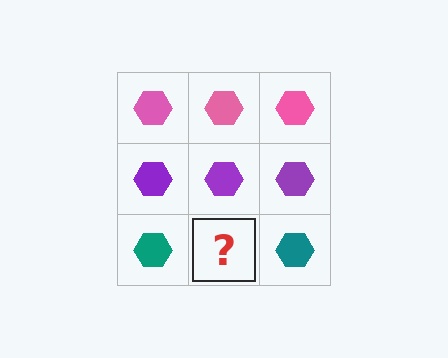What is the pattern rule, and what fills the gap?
The rule is that each row has a consistent color. The gap should be filled with a teal hexagon.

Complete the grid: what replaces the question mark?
The question mark should be replaced with a teal hexagon.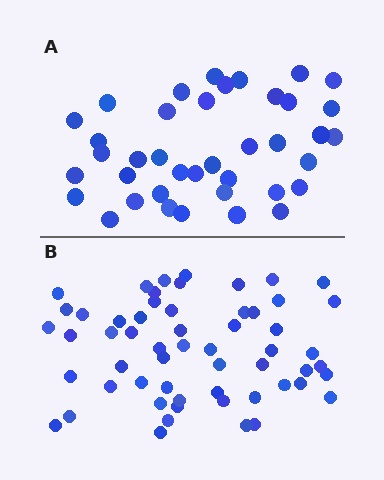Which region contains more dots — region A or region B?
Region B (the bottom region) has more dots.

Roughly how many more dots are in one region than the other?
Region B has approximately 20 more dots than region A.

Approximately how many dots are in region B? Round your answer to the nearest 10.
About 60 dots. (The exact count is 57, which rounds to 60.)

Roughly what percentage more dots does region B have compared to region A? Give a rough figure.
About 45% more.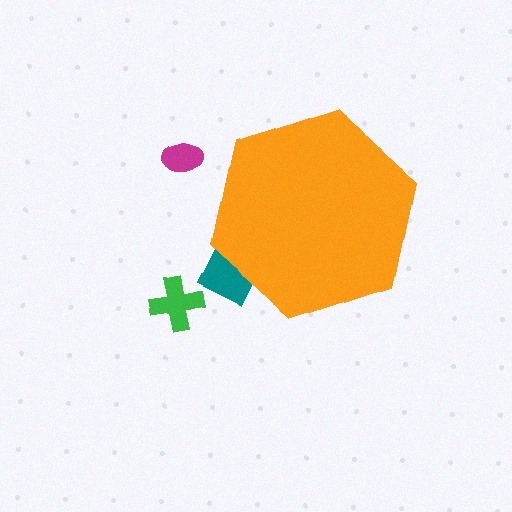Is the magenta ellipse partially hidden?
No, the magenta ellipse is fully visible.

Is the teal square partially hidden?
Yes, the teal square is partially hidden behind the orange hexagon.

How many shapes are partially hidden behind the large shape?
1 shape is partially hidden.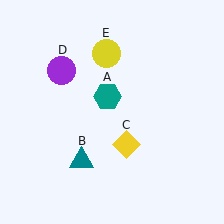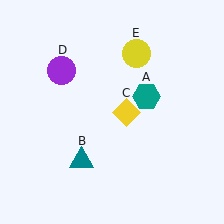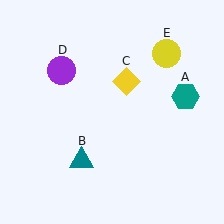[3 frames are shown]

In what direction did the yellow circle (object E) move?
The yellow circle (object E) moved right.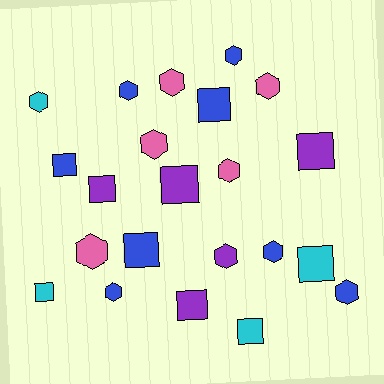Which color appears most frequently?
Blue, with 8 objects.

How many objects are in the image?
There are 22 objects.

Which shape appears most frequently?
Hexagon, with 12 objects.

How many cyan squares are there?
There are 3 cyan squares.